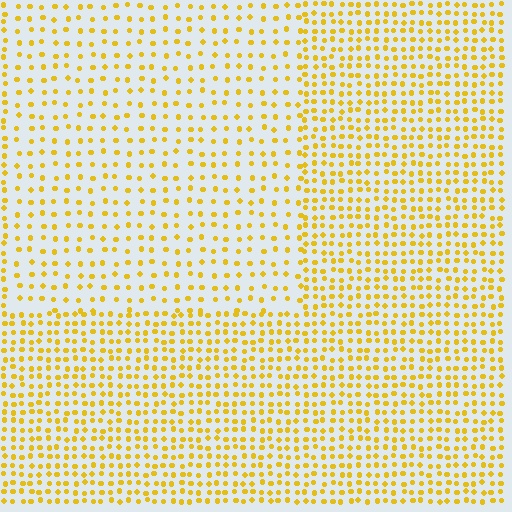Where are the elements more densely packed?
The elements are more densely packed outside the rectangle boundary.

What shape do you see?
I see a rectangle.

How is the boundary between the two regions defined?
The boundary is defined by a change in element density (approximately 1.9x ratio). All elements are the same color, size, and shape.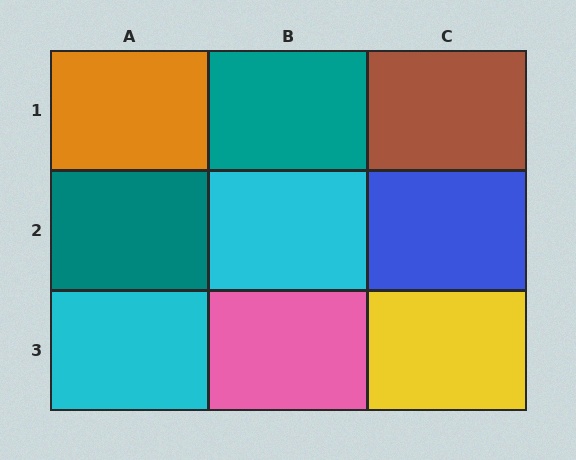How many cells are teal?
2 cells are teal.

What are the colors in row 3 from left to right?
Cyan, pink, yellow.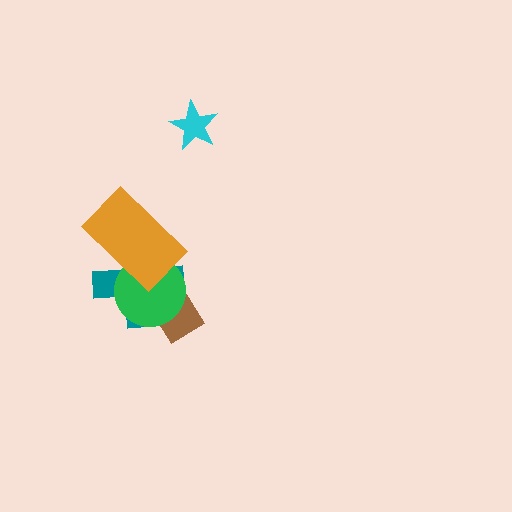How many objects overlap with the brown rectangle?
2 objects overlap with the brown rectangle.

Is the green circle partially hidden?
Yes, it is partially covered by another shape.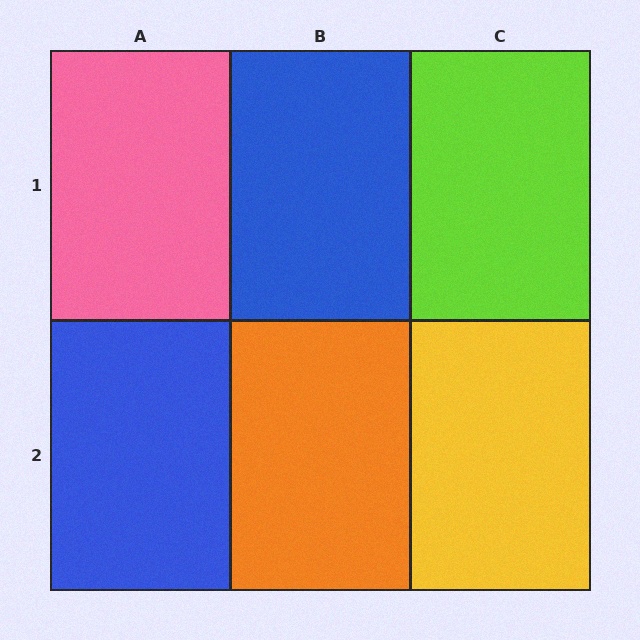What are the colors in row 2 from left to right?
Blue, orange, yellow.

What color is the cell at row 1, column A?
Pink.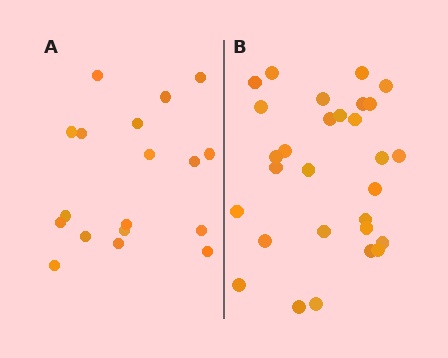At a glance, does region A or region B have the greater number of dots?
Region B (the right region) has more dots.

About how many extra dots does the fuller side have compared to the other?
Region B has roughly 12 or so more dots than region A.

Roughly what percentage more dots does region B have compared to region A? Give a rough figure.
About 60% more.